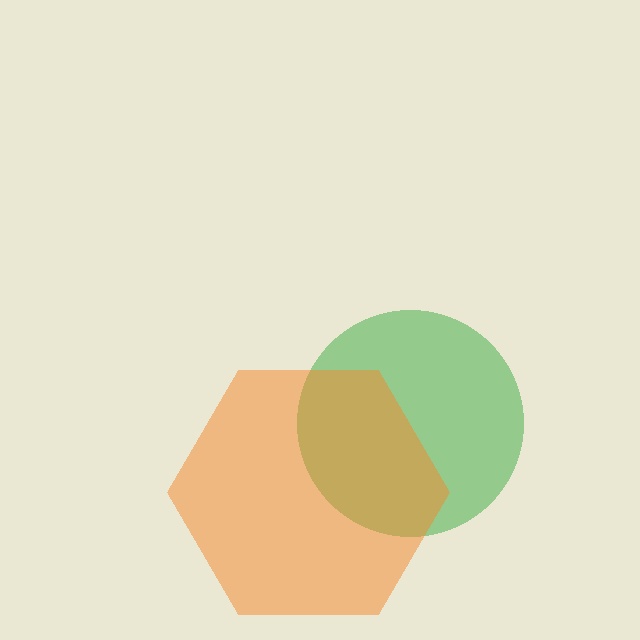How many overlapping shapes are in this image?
There are 2 overlapping shapes in the image.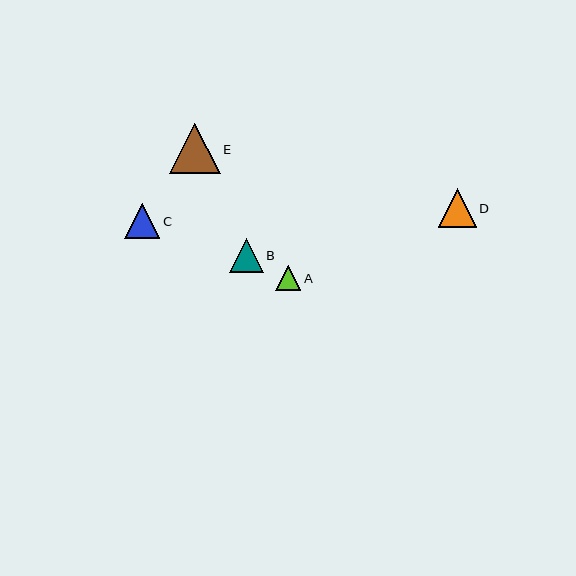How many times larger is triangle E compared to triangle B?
Triangle E is approximately 1.5 times the size of triangle B.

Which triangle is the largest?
Triangle E is the largest with a size of approximately 51 pixels.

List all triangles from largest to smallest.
From largest to smallest: E, D, C, B, A.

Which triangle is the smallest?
Triangle A is the smallest with a size of approximately 25 pixels.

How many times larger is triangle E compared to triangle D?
Triangle E is approximately 1.3 times the size of triangle D.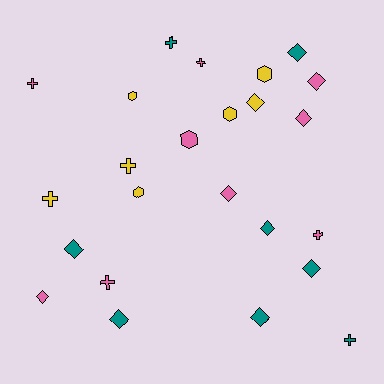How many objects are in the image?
There are 24 objects.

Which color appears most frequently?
Pink, with 9 objects.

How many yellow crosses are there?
There are 2 yellow crosses.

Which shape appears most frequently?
Diamond, with 11 objects.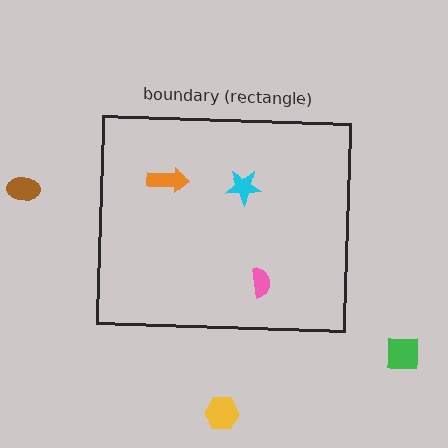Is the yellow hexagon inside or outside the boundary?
Outside.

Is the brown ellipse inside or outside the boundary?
Outside.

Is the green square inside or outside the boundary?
Outside.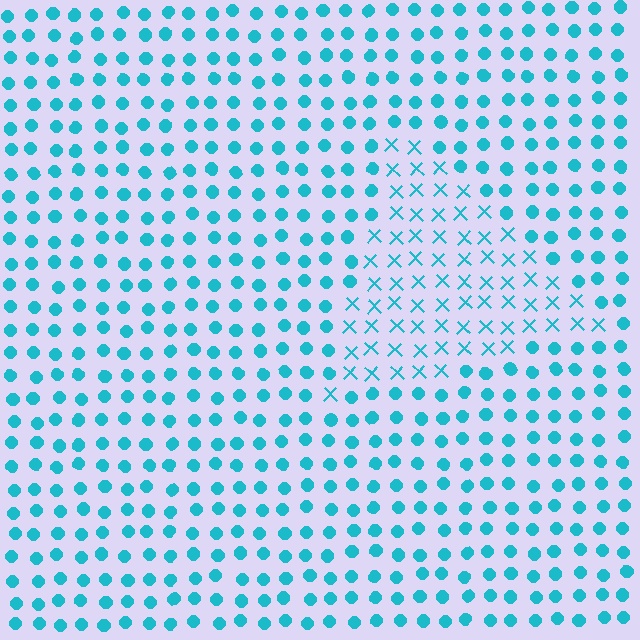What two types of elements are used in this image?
The image uses X marks inside the triangle region and circles outside it.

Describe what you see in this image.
The image is filled with small cyan elements arranged in a uniform grid. A triangle-shaped region contains X marks, while the surrounding area contains circles. The boundary is defined purely by the change in element shape.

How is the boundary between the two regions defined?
The boundary is defined by a change in element shape: X marks inside vs. circles outside. All elements share the same color and spacing.